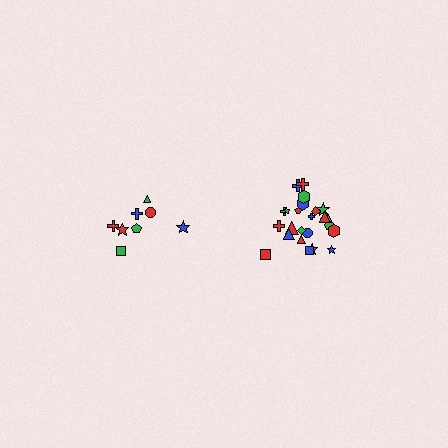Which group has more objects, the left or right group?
The right group.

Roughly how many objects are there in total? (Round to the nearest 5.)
Roughly 35 objects in total.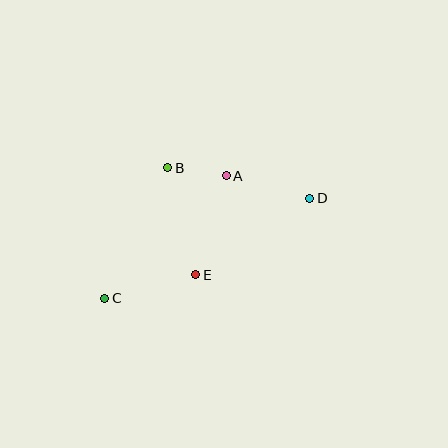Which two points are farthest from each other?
Points C and D are farthest from each other.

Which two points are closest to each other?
Points A and B are closest to each other.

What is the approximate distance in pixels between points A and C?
The distance between A and C is approximately 173 pixels.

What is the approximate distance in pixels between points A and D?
The distance between A and D is approximately 87 pixels.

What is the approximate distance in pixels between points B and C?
The distance between B and C is approximately 145 pixels.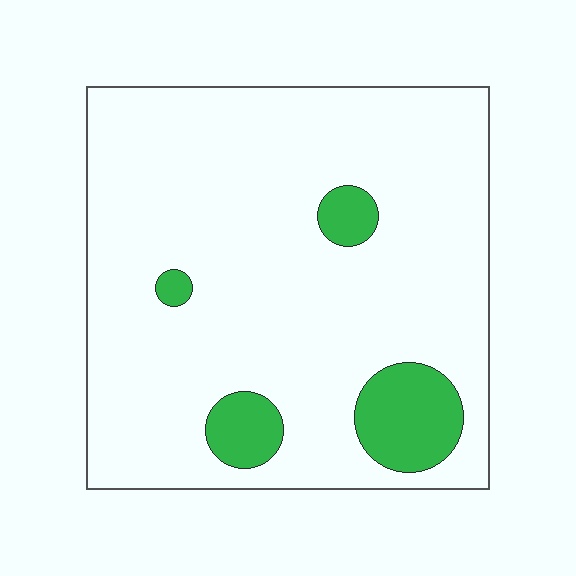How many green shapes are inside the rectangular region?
4.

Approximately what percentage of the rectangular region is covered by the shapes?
Approximately 10%.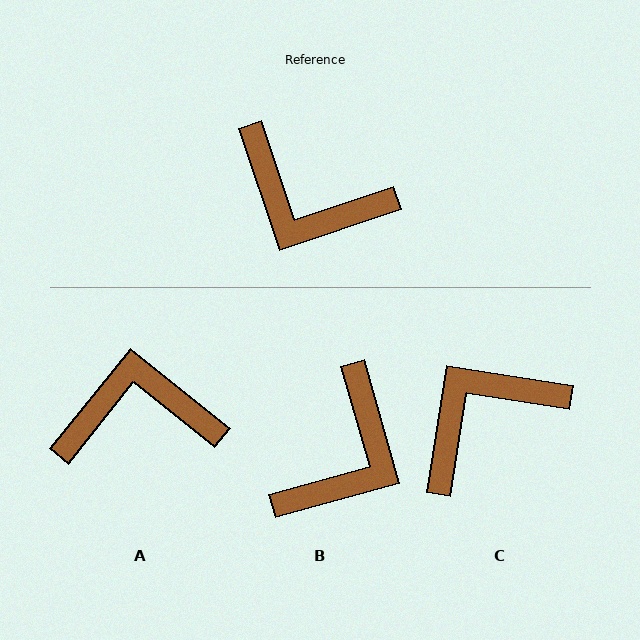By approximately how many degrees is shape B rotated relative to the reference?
Approximately 87 degrees counter-clockwise.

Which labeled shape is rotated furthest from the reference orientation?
A, about 147 degrees away.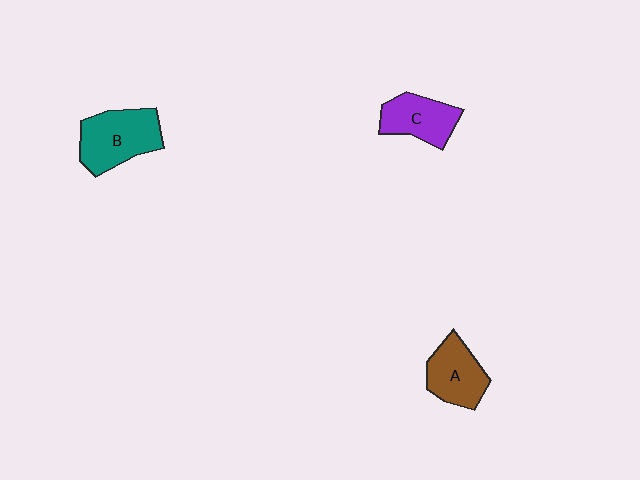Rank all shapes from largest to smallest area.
From largest to smallest: B (teal), A (brown), C (purple).